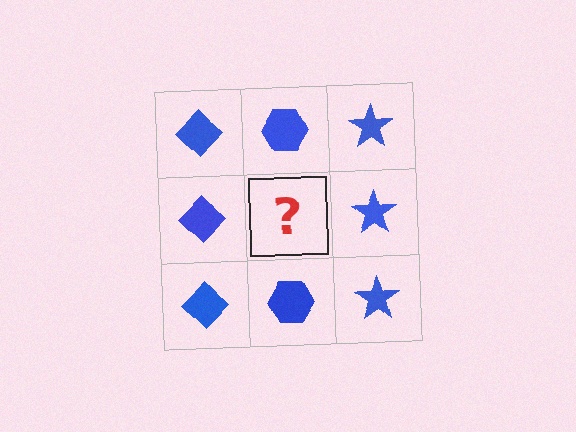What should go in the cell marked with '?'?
The missing cell should contain a blue hexagon.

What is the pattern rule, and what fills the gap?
The rule is that each column has a consistent shape. The gap should be filled with a blue hexagon.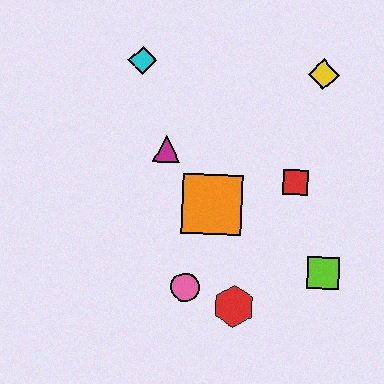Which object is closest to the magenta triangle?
The orange square is closest to the magenta triangle.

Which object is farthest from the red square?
The cyan diamond is farthest from the red square.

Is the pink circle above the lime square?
No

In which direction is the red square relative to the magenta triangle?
The red square is to the right of the magenta triangle.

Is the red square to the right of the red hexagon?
Yes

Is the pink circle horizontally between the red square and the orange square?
No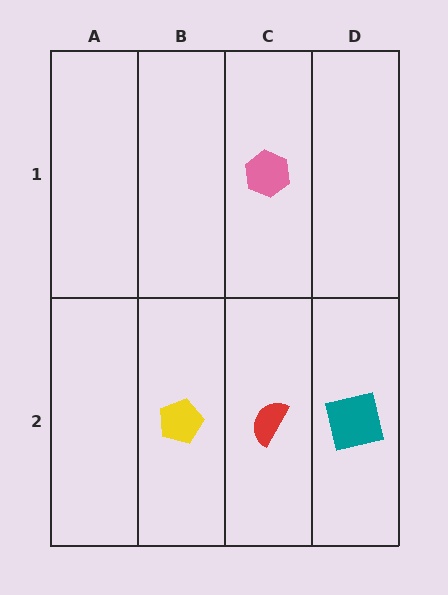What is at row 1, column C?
A pink hexagon.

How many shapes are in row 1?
1 shape.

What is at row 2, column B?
A yellow pentagon.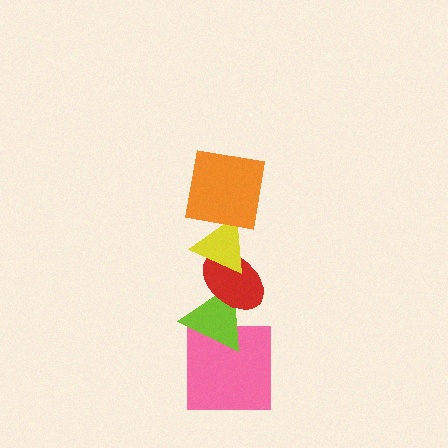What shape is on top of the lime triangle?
The red ellipse is on top of the lime triangle.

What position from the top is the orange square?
The orange square is 1st from the top.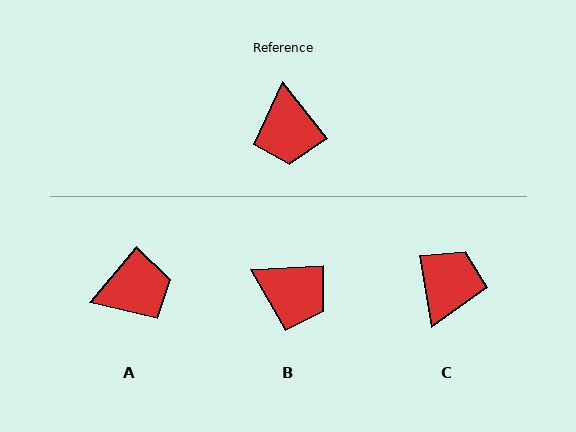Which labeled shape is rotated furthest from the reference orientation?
C, about 151 degrees away.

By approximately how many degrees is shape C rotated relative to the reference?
Approximately 151 degrees counter-clockwise.